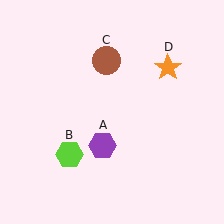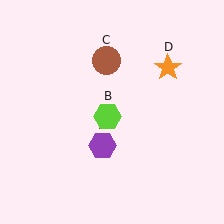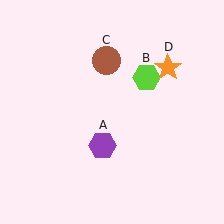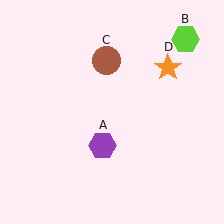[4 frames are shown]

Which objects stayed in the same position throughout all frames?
Purple hexagon (object A) and brown circle (object C) and orange star (object D) remained stationary.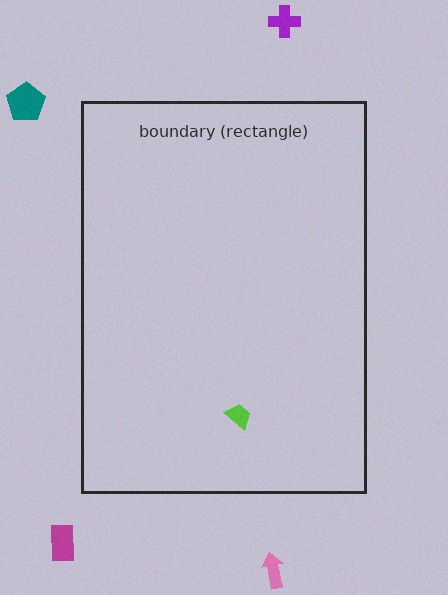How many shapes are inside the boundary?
1 inside, 4 outside.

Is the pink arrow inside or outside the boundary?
Outside.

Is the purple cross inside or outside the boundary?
Outside.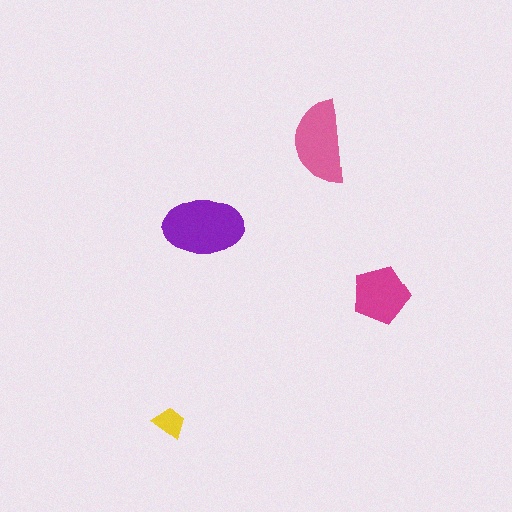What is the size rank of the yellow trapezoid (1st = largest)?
4th.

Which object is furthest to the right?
The magenta pentagon is rightmost.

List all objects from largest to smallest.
The purple ellipse, the pink semicircle, the magenta pentagon, the yellow trapezoid.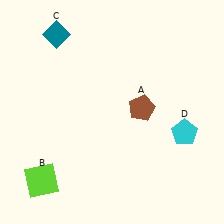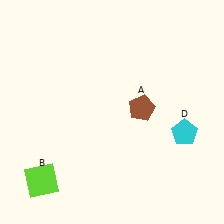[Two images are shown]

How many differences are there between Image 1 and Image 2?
There is 1 difference between the two images.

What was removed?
The teal diamond (C) was removed in Image 2.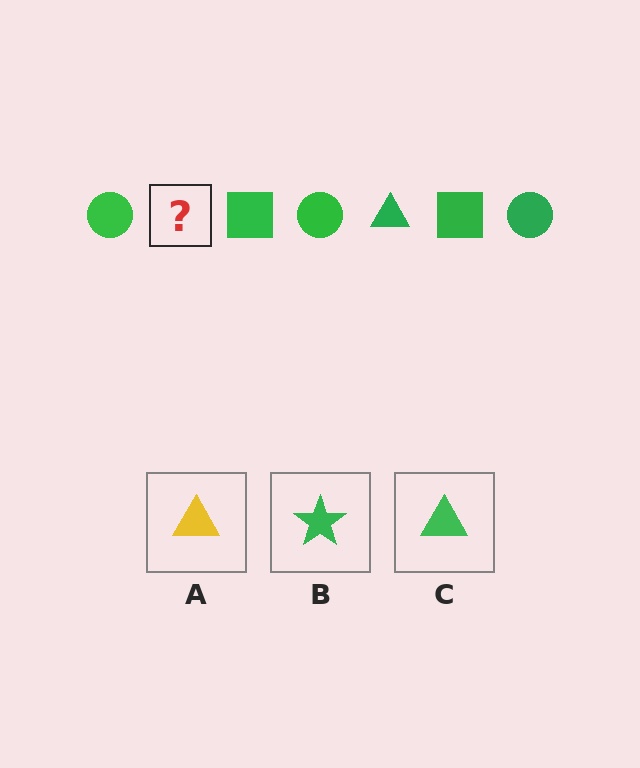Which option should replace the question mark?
Option C.